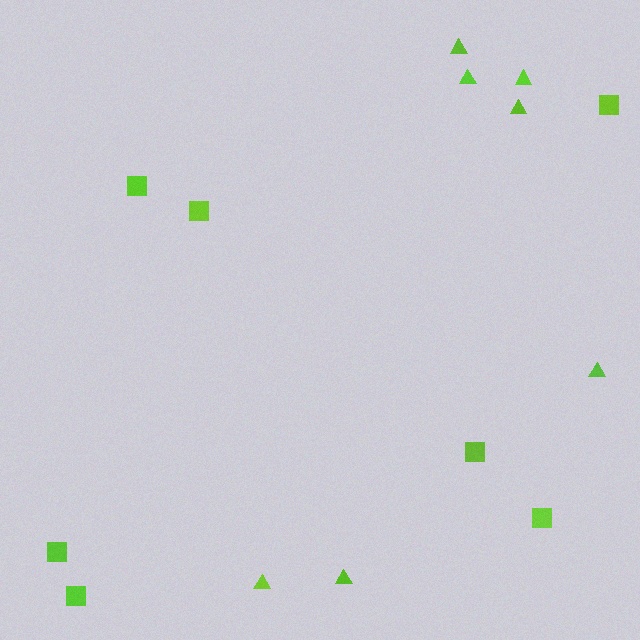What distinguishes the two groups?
There are 2 groups: one group of squares (7) and one group of triangles (7).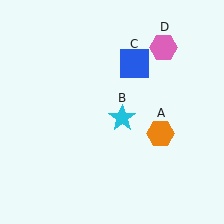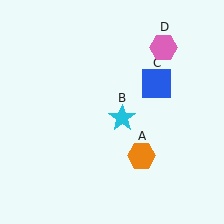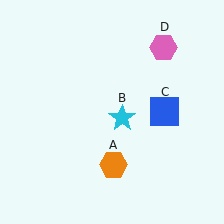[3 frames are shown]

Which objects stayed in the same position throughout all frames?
Cyan star (object B) and pink hexagon (object D) remained stationary.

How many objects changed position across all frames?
2 objects changed position: orange hexagon (object A), blue square (object C).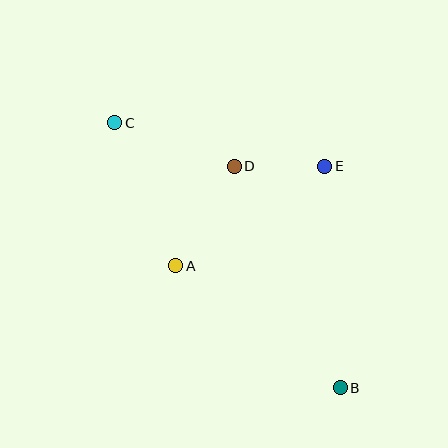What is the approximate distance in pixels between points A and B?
The distance between A and B is approximately 205 pixels.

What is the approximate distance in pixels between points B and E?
The distance between B and E is approximately 222 pixels.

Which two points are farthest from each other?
Points B and C are farthest from each other.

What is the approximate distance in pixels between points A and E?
The distance between A and E is approximately 179 pixels.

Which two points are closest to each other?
Points D and E are closest to each other.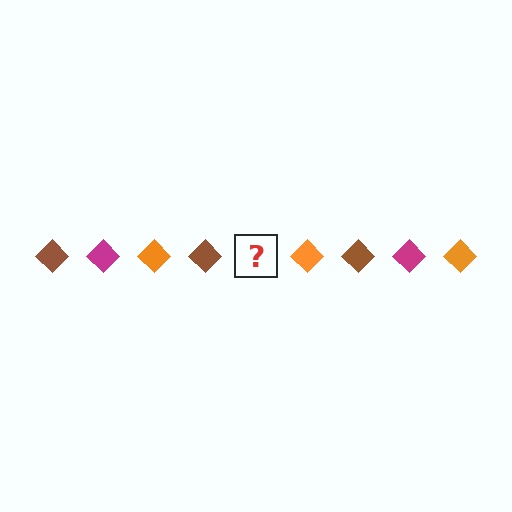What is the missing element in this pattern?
The missing element is a magenta diamond.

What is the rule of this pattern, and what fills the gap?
The rule is that the pattern cycles through brown, magenta, orange diamonds. The gap should be filled with a magenta diamond.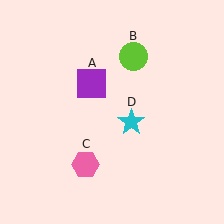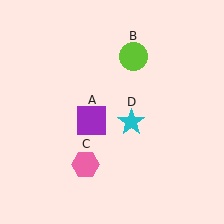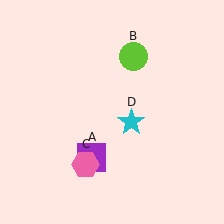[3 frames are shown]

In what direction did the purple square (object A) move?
The purple square (object A) moved down.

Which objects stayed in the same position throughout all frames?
Lime circle (object B) and pink hexagon (object C) and cyan star (object D) remained stationary.